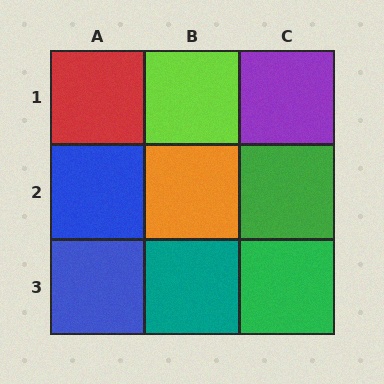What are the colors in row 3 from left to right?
Blue, teal, green.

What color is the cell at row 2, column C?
Green.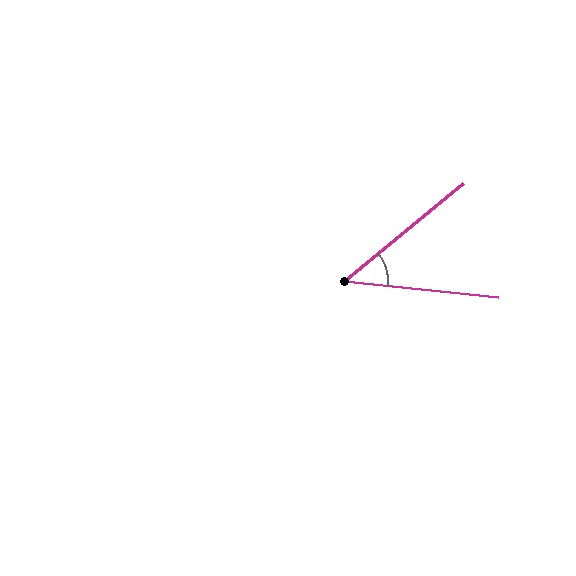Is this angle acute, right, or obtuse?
It is acute.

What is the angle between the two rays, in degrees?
Approximately 46 degrees.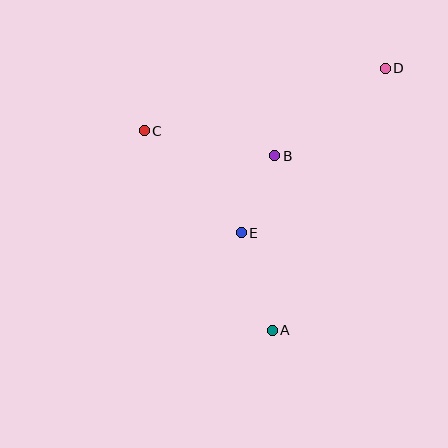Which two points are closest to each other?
Points B and E are closest to each other.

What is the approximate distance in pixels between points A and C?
The distance between A and C is approximately 237 pixels.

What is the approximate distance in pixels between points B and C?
The distance between B and C is approximately 133 pixels.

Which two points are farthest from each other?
Points A and D are farthest from each other.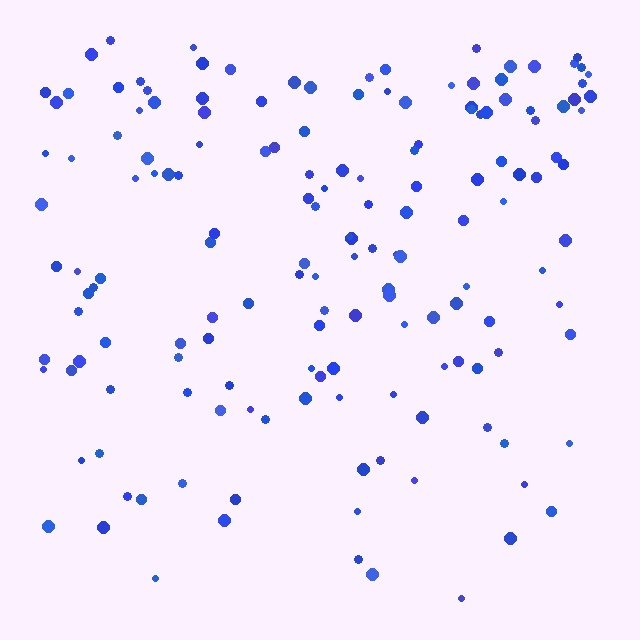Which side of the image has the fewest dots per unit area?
The bottom.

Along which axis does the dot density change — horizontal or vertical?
Vertical.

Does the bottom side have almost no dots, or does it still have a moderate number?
Still a moderate number, just noticeably fewer than the top.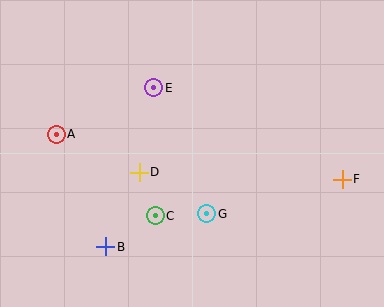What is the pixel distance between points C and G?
The distance between C and G is 52 pixels.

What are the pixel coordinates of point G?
Point G is at (207, 214).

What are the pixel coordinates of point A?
Point A is at (56, 134).